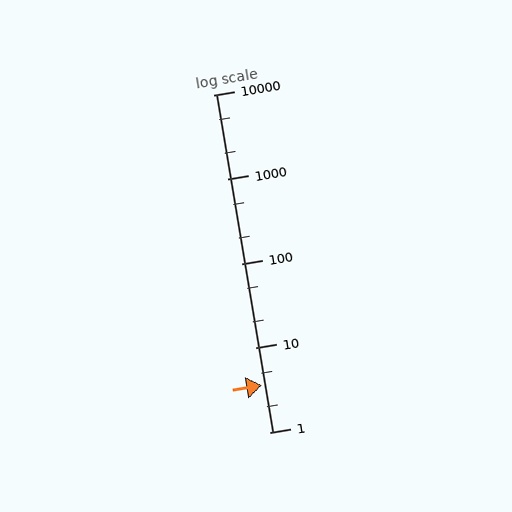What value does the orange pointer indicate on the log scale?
The pointer indicates approximately 3.6.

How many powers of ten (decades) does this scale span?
The scale spans 4 decades, from 1 to 10000.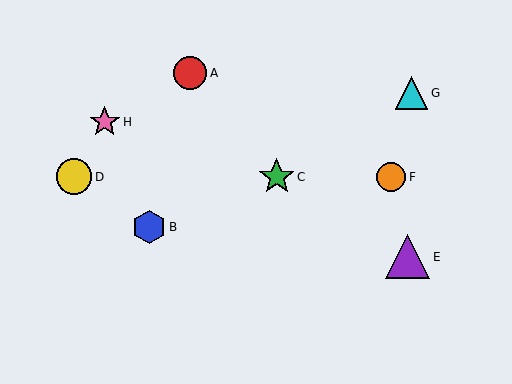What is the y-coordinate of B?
Object B is at y≈227.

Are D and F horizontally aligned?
Yes, both are at y≈177.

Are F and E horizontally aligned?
No, F is at y≈177 and E is at y≈257.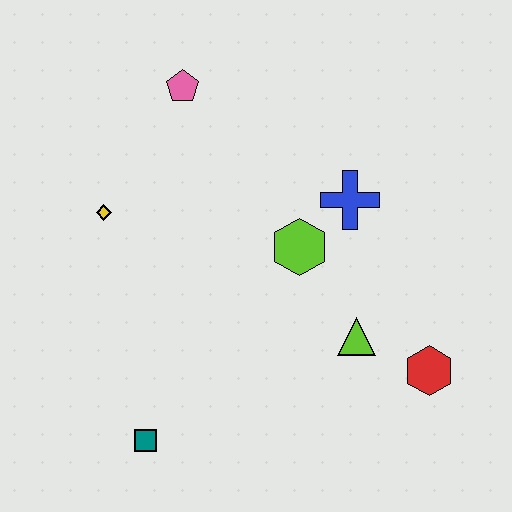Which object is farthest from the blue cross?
The teal square is farthest from the blue cross.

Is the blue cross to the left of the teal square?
No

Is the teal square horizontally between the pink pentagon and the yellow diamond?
Yes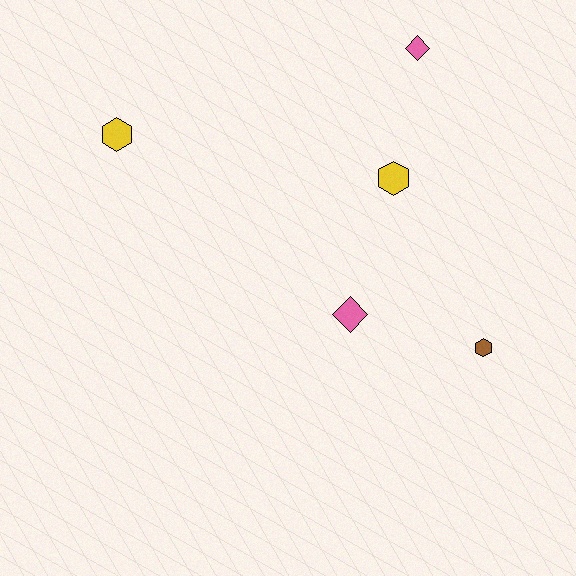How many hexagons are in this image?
There are 3 hexagons.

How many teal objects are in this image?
There are no teal objects.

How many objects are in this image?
There are 5 objects.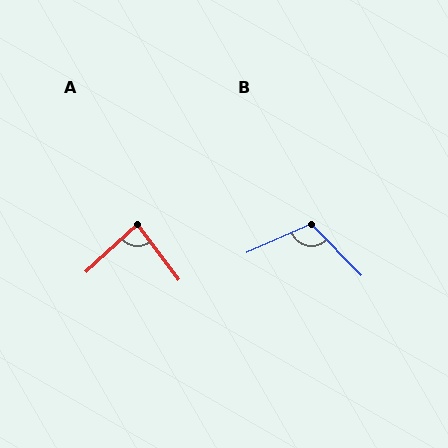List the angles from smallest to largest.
A (84°), B (111°).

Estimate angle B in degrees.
Approximately 111 degrees.